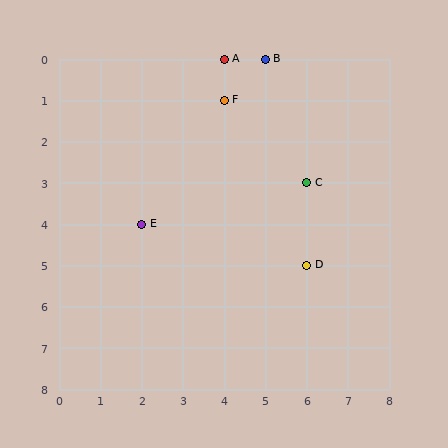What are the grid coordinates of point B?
Point B is at grid coordinates (5, 0).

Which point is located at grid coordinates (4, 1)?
Point F is at (4, 1).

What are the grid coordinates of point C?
Point C is at grid coordinates (6, 3).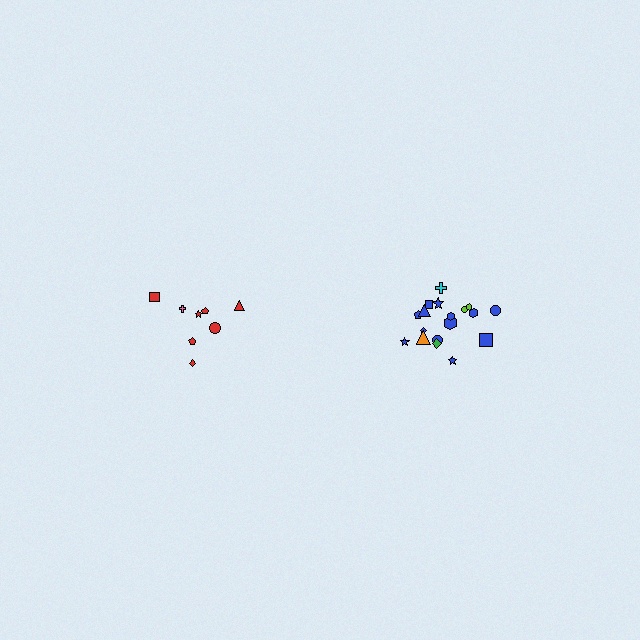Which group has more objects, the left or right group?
The right group.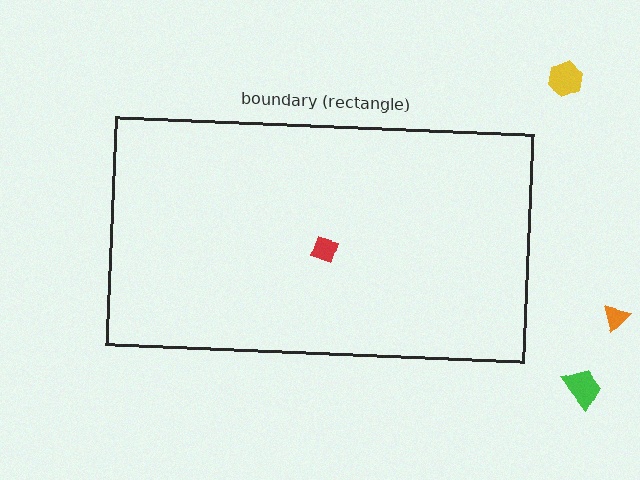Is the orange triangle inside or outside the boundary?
Outside.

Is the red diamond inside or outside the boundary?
Inside.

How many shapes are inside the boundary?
1 inside, 3 outside.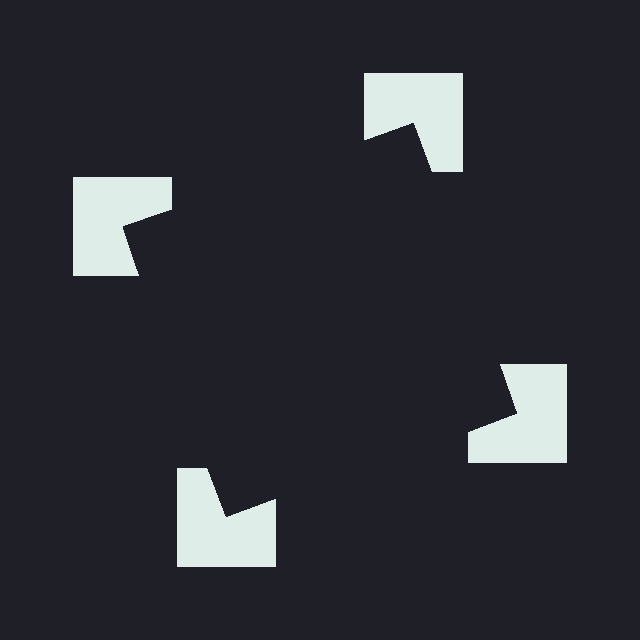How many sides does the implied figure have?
4 sides.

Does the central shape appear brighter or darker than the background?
It typically appears slightly darker than the background, even though no actual brightness change is drawn.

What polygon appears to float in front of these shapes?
An illusory square — its edges are inferred from the aligned wedge cuts in the notched squares, not physically drawn.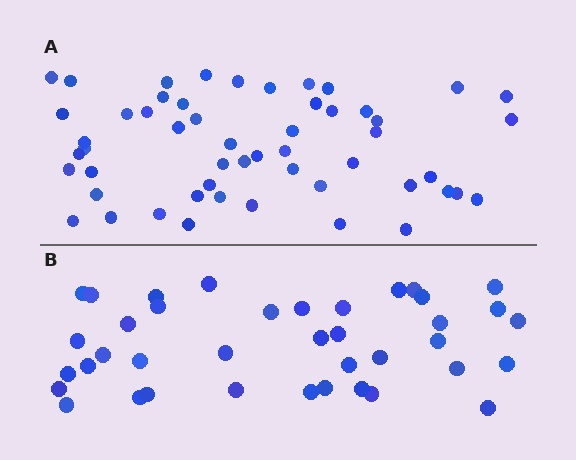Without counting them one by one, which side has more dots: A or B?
Region A (the top region) has more dots.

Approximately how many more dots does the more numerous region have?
Region A has approximately 15 more dots than region B.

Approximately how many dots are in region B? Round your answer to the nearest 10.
About 40 dots. (The exact count is 39, which rounds to 40.)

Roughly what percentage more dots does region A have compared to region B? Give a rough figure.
About 35% more.